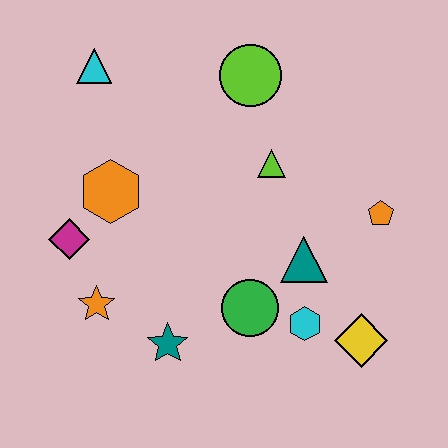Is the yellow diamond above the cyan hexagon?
No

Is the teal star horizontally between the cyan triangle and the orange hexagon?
No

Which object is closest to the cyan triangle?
The orange hexagon is closest to the cyan triangle.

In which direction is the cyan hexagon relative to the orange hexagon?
The cyan hexagon is to the right of the orange hexagon.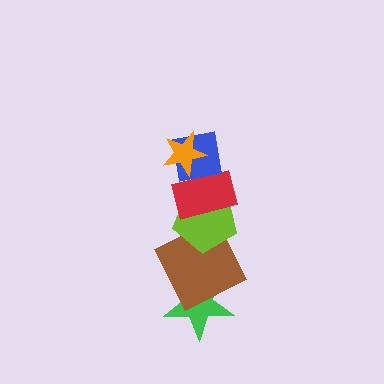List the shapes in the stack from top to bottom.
From top to bottom: the orange star, the blue square, the red rectangle, the lime pentagon, the brown square, the green star.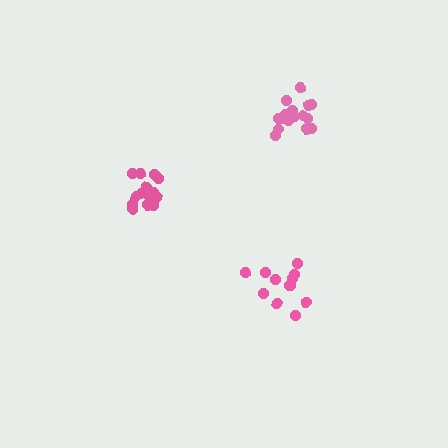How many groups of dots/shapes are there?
There are 3 groups.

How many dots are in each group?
Group 1: 12 dots, Group 2: 15 dots, Group 3: 17 dots (44 total).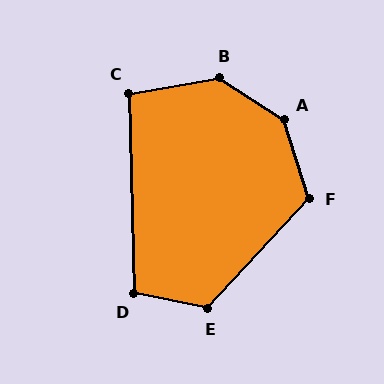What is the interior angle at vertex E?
Approximately 122 degrees (obtuse).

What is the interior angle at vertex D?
Approximately 103 degrees (obtuse).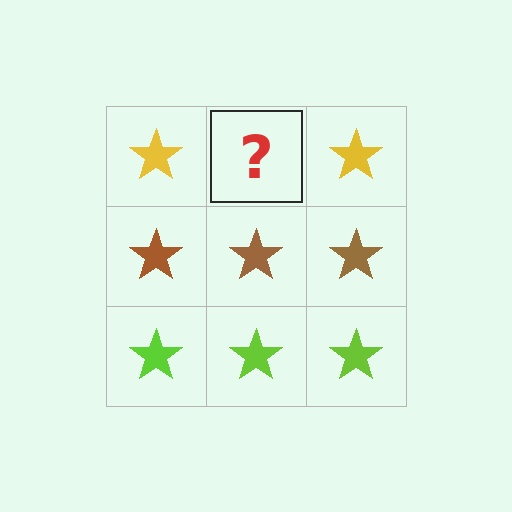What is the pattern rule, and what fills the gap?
The rule is that each row has a consistent color. The gap should be filled with a yellow star.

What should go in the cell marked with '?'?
The missing cell should contain a yellow star.